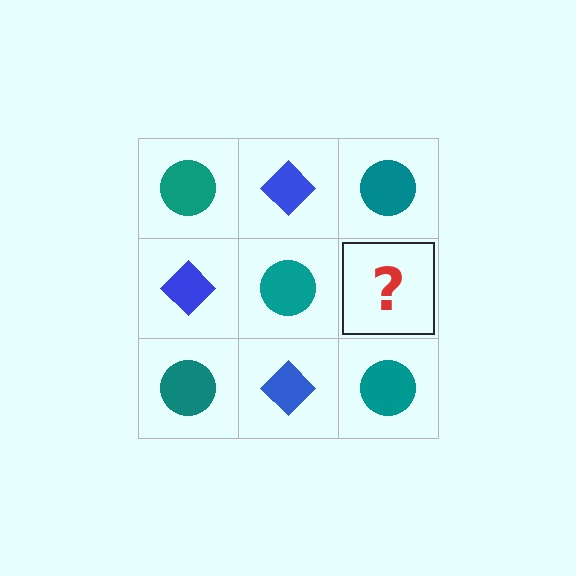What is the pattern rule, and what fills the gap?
The rule is that it alternates teal circle and blue diamond in a checkerboard pattern. The gap should be filled with a blue diamond.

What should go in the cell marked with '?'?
The missing cell should contain a blue diamond.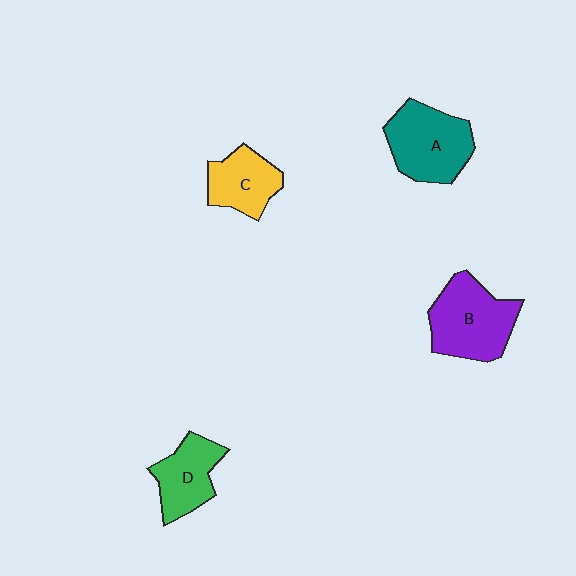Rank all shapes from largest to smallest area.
From largest to smallest: B (purple), A (teal), D (green), C (yellow).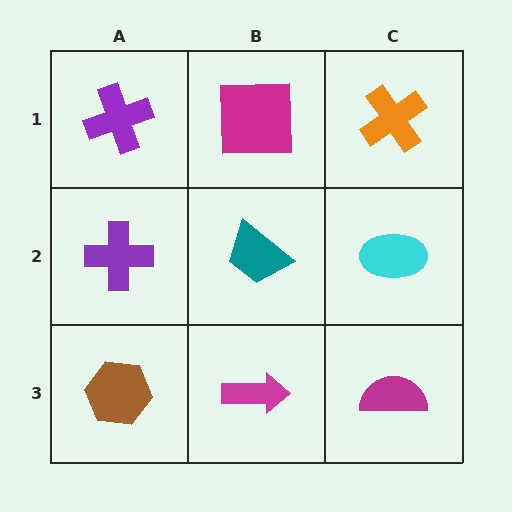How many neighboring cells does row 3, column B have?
3.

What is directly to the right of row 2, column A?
A teal trapezoid.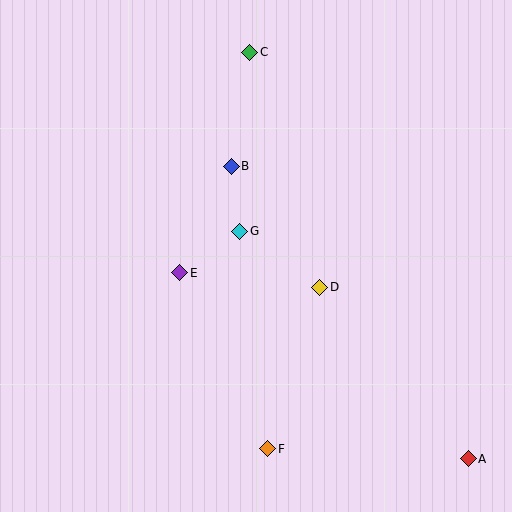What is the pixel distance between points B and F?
The distance between B and F is 285 pixels.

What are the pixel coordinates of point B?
Point B is at (231, 166).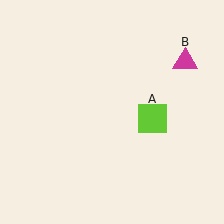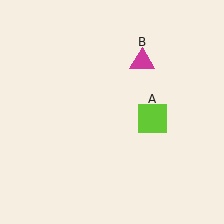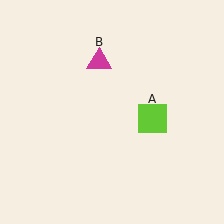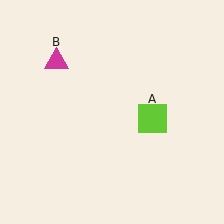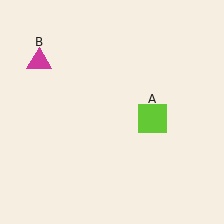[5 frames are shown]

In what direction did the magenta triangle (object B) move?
The magenta triangle (object B) moved left.